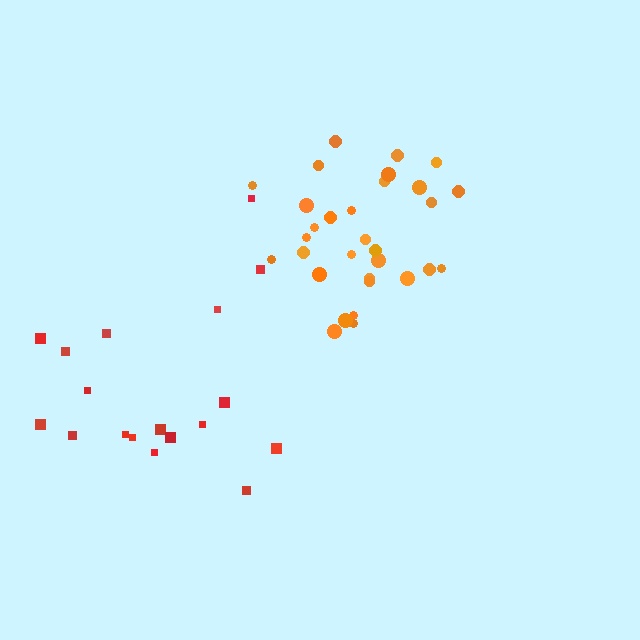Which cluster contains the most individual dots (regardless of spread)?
Orange (32).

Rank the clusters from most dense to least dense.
orange, red.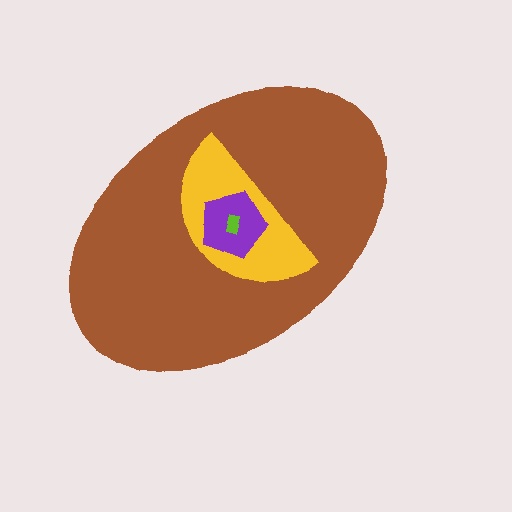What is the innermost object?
The lime rectangle.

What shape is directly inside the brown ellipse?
The yellow semicircle.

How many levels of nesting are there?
4.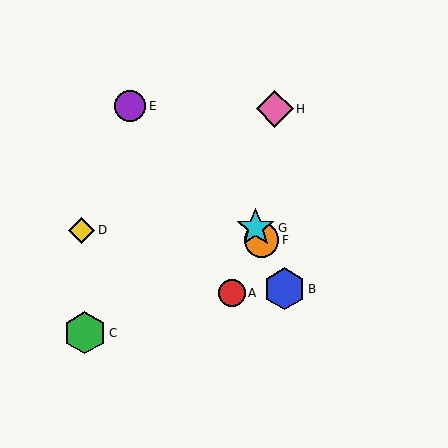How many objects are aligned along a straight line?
3 objects (B, F, G) are aligned along a straight line.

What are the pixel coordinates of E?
Object E is at (130, 106).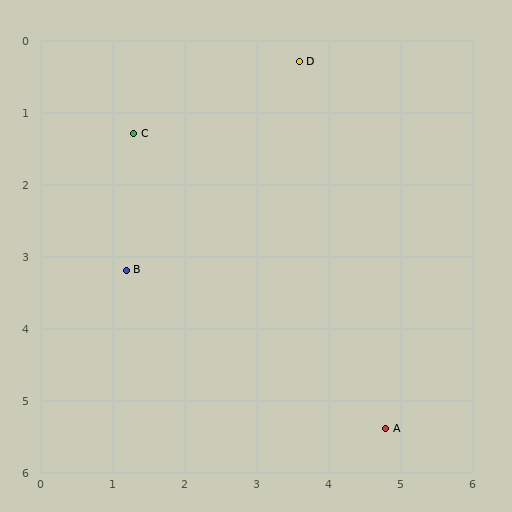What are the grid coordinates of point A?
Point A is at approximately (4.8, 5.4).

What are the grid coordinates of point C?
Point C is at approximately (1.3, 1.3).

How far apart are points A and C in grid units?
Points A and C are about 5.4 grid units apart.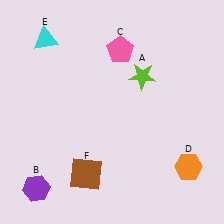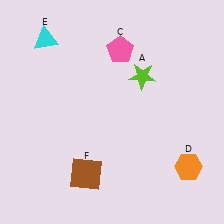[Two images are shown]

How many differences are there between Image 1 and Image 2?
There is 1 difference between the two images.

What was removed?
The purple hexagon (B) was removed in Image 2.